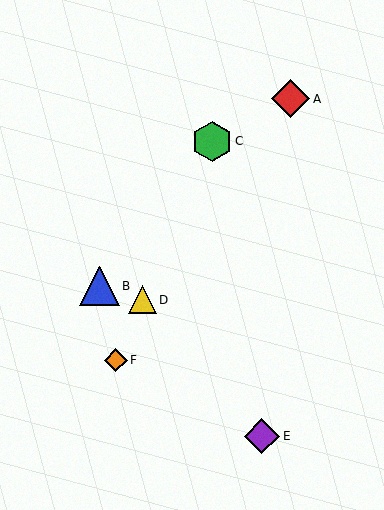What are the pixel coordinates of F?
Object F is at (116, 360).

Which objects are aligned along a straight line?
Objects C, D, F are aligned along a straight line.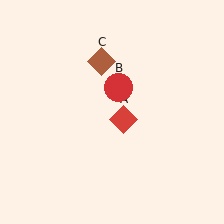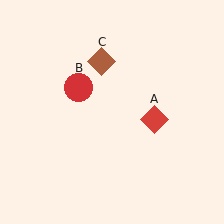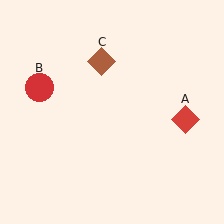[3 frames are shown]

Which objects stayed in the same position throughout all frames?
Brown diamond (object C) remained stationary.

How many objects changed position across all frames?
2 objects changed position: red diamond (object A), red circle (object B).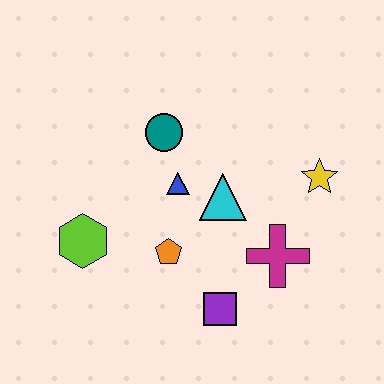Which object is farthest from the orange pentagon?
The yellow star is farthest from the orange pentagon.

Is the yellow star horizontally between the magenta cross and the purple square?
No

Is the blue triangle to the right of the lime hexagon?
Yes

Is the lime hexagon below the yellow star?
Yes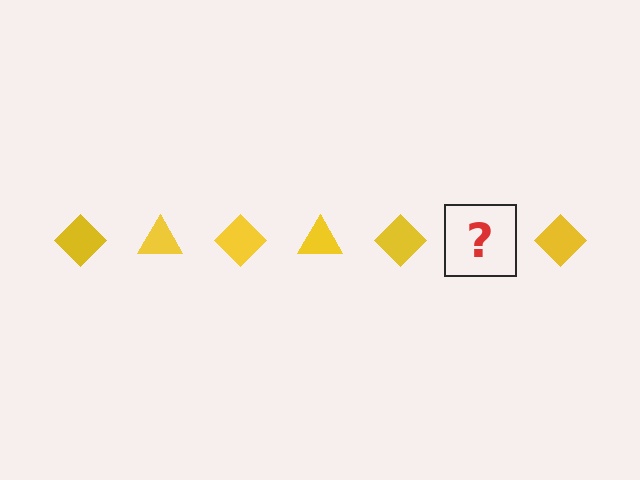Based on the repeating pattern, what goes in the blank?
The blank should be a yellow triangle.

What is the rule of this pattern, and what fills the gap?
The rule is that the pattern cycles through diamond, triangle shapes in yellow. The gap should be filled with a yellow triangle.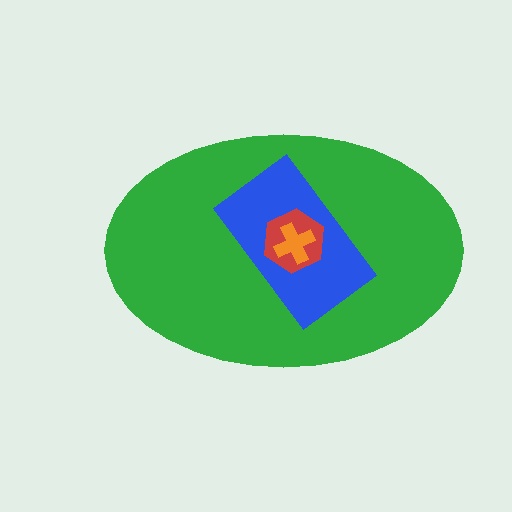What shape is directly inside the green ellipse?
The blue rectangle.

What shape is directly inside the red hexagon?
The orange cross.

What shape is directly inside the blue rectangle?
The red hexagon.